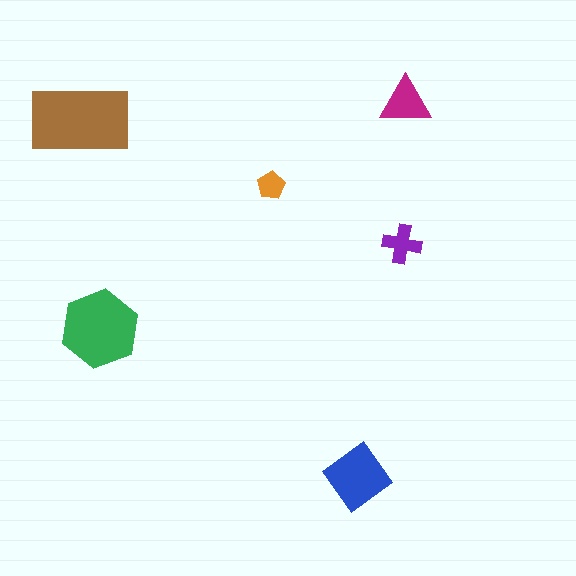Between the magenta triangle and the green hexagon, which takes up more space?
The green hexagon.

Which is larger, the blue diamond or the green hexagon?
The green hexagon.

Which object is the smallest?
The orange pentagon.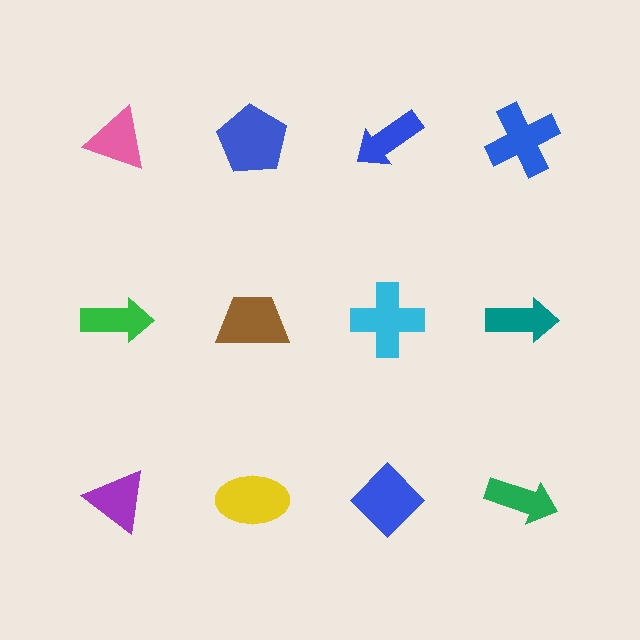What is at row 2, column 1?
A green arrow.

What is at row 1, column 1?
A pink triangle.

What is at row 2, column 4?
A teal arrow.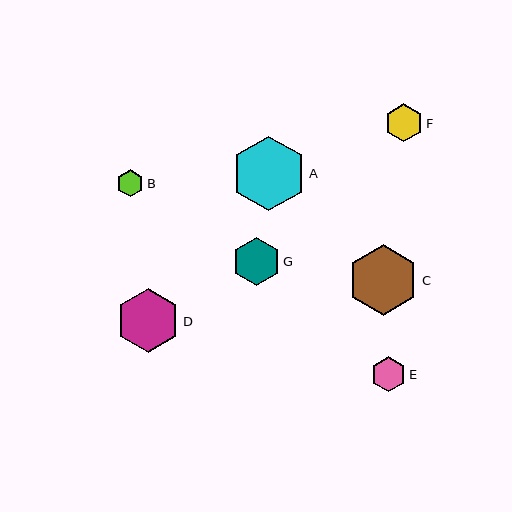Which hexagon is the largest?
Hexagon A is the largest with a size of approximately 75 pixels.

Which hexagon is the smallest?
Hexagon B is the smallest with a size of approximately 27 pixels.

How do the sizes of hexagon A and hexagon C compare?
Hexagon A and hexagon C are approximately the same size.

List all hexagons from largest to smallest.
From largest to smallest: A, C, D, G, F, E, B.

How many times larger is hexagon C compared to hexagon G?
Hexagon C is approximately 1.5 times the size of hexagon G.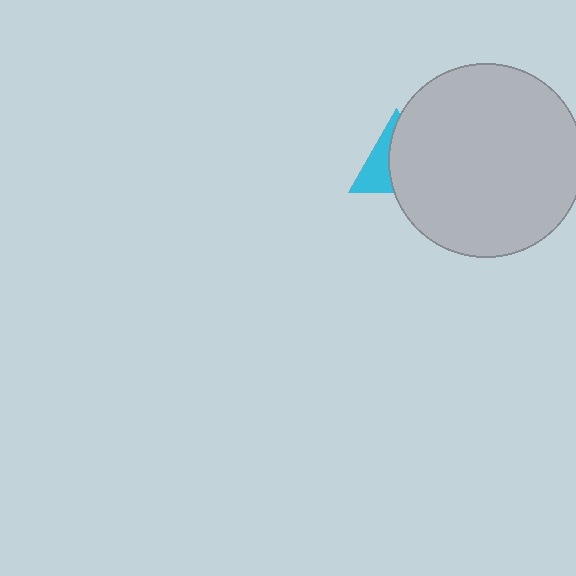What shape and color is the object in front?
The object in front is a light gray circle.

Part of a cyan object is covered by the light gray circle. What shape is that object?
It is a triangle.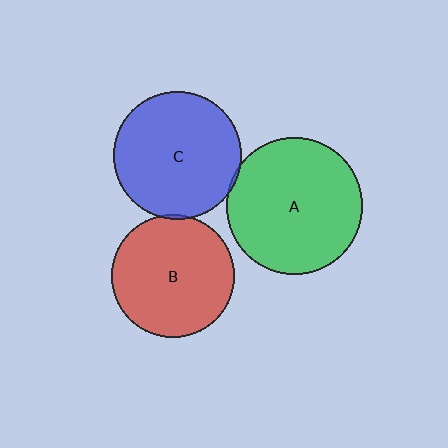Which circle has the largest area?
Circle A (green).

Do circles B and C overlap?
Yes.